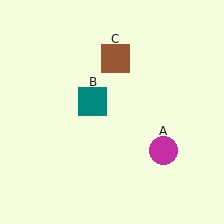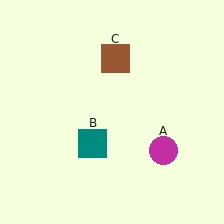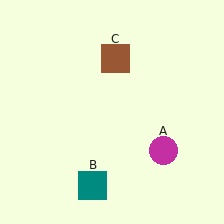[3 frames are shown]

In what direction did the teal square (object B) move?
The teal square (object B) moved down.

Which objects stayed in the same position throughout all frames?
Magenta circle (object A) and brown square (object C) remained stationary.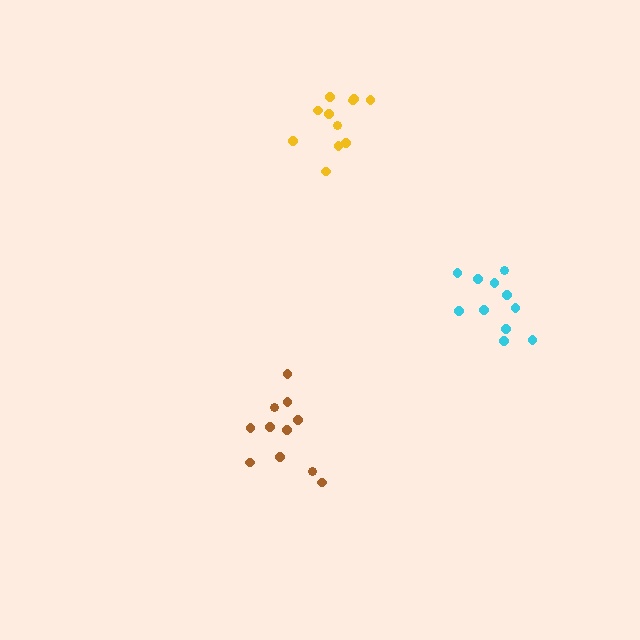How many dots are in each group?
Group 1: 11 dots, Group 2: 11 dots, Group 3: 11 dots (33 total).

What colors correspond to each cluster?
The clusters are colored: brown, cyan, yellow.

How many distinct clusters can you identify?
There are 3 distinct clusters.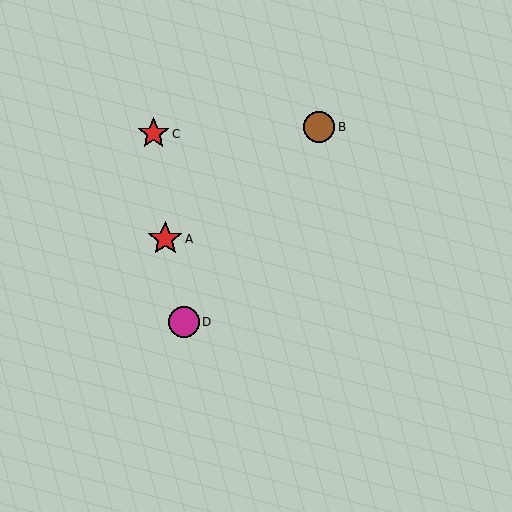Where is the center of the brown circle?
The center of the brown circle is at (319, 127).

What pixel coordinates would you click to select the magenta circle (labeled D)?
Click at (184, 322) to select the magenta circle D.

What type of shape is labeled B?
Shape B is a brown circle.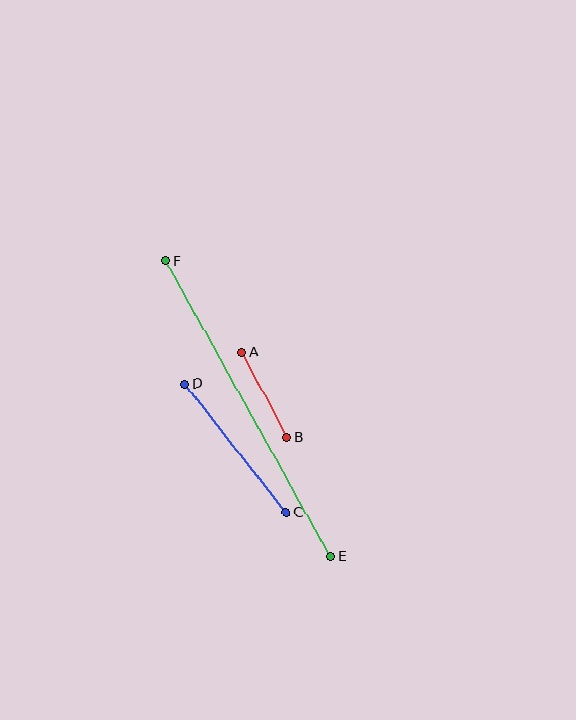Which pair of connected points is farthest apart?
Points E and F are farthest apart.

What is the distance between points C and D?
The distance is approximately 164 pixels.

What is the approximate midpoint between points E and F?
The midpoint is at approximately (248, 409) pixels.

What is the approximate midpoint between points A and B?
The midpoint is at approximately (264, 395) pixels.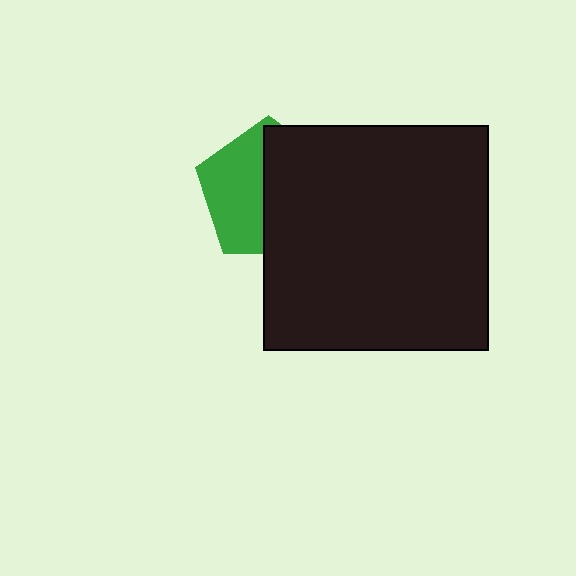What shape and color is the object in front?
The object in front is a black square.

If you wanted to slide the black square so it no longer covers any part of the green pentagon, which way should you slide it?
Slide it right — that is the most direct way to separate the two shapes.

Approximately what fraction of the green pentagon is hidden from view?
Roughly 54% of the green pentagon is hidden behind the black square.